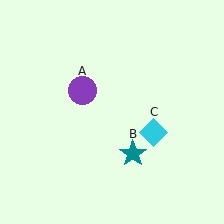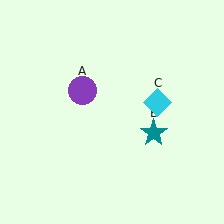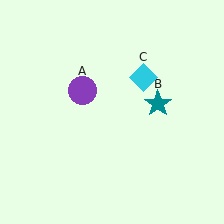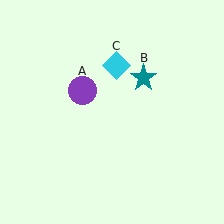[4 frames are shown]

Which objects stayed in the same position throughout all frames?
Purple circle (object A) remained stationary.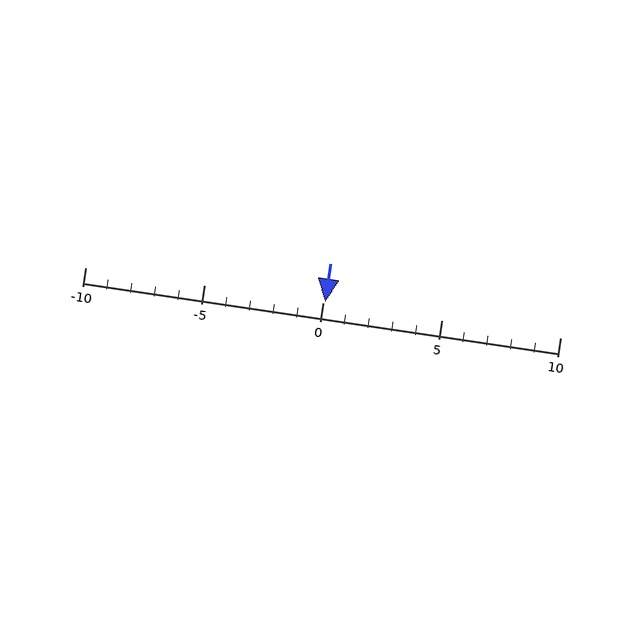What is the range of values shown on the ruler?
The ruler shows values from -10 to 10.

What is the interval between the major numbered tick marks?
The major tick marks are spaced 5 units apart.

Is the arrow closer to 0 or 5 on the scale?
The arrow is closer to 0.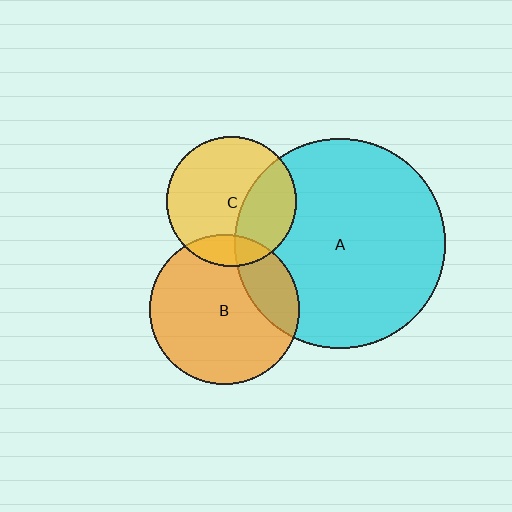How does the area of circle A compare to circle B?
Approximately 2.0 times.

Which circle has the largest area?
Circle A (cyan).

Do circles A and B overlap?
Yes.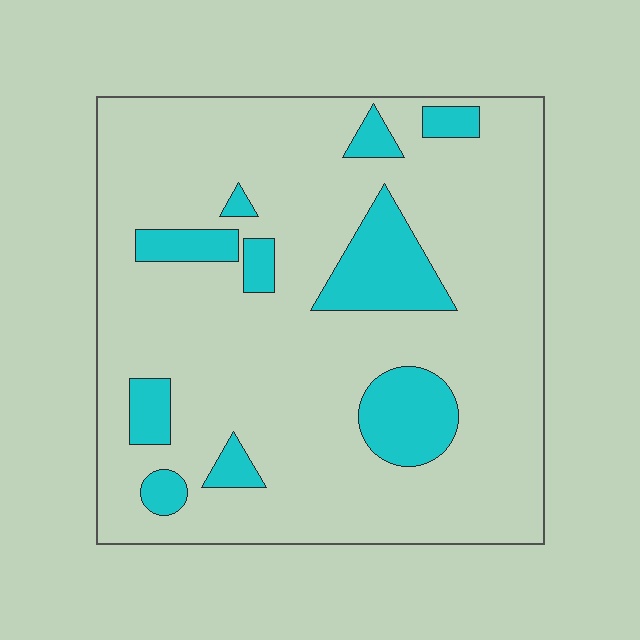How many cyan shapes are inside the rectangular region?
10.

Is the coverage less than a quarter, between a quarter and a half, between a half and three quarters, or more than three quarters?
Less than a quarter.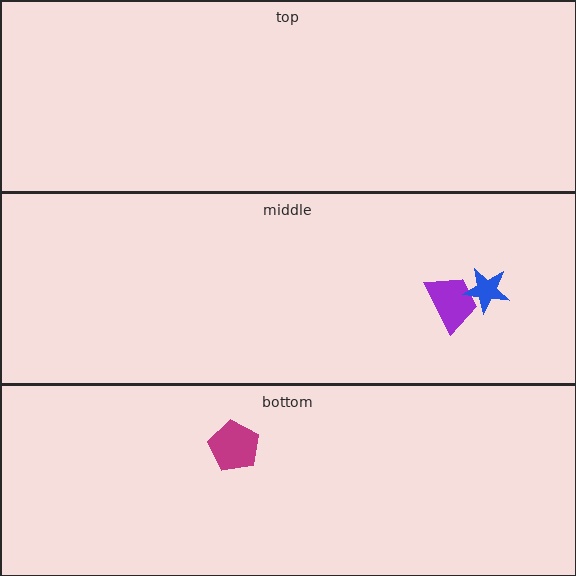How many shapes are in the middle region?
2.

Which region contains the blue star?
The middle region.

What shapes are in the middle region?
The purple trapezoid, the blue star.